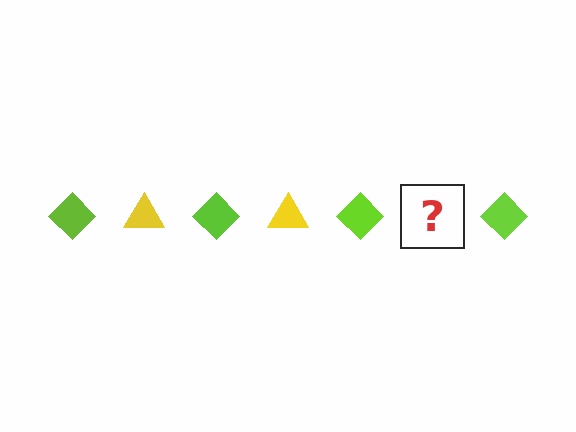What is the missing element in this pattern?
The missing element is a yellow triangle.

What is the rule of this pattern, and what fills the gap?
The rule is that the pattern alternates between lime diamond and yellow triangle. The gap should be filled with a yellow triangle.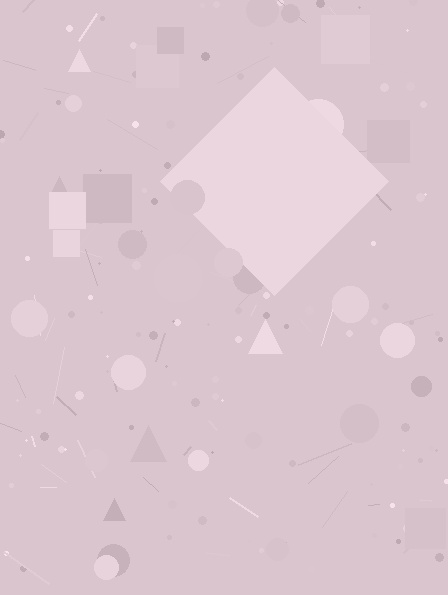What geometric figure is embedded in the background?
A diamond is embedded in the background.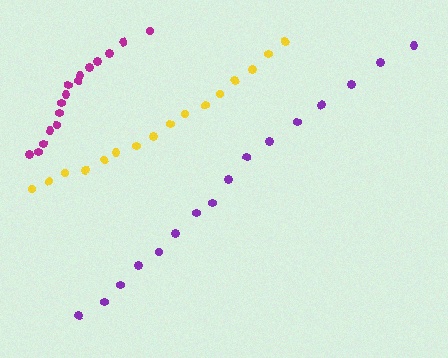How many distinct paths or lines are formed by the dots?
There are 3 distinct paths.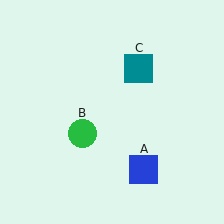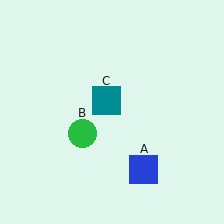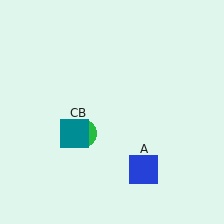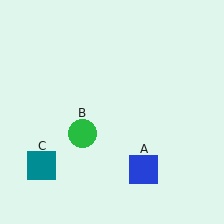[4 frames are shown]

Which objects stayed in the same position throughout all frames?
Blue square (object A) and green circle (object B) remained stationary.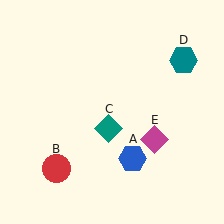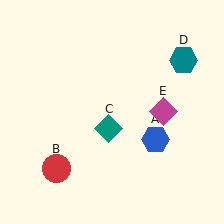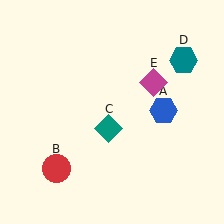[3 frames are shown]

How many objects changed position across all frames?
2 objects changed position: blue hexagon (object A), magenta diamond (object E).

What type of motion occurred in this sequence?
The blue hexagon (object A), magenta diamond (object E) rotated counterclockwise around the center of the scene.